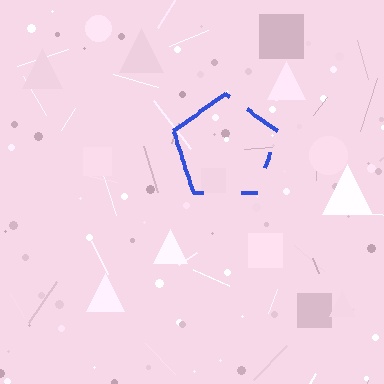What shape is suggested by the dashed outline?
The dashed outline suggests a pentagon.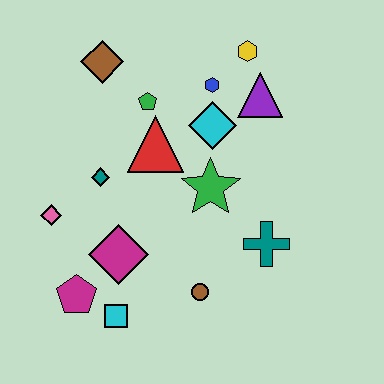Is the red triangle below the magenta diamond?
No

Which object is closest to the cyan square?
The magenta pentagon is closest to the cyan square.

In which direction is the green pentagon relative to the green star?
The green pentagon is above the green star.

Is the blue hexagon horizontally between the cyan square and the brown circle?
No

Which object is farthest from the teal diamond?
The yellow hexagon is farthest from the teal diamond.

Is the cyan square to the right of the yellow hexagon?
No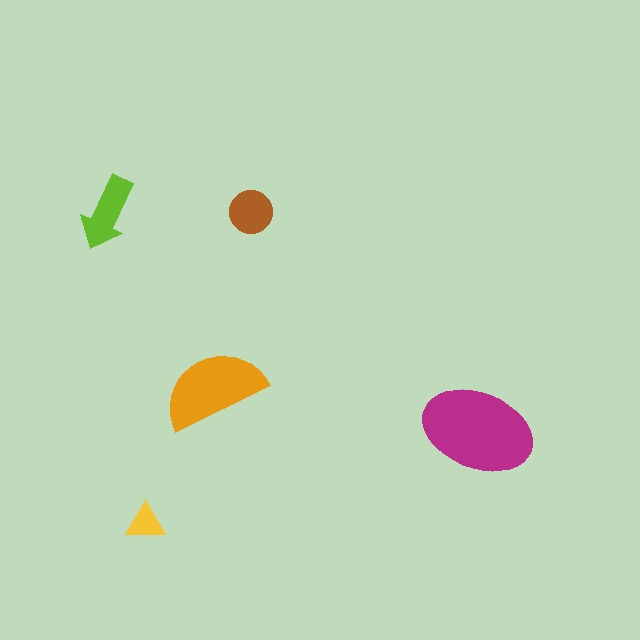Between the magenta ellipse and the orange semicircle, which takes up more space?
The magenta ellipse.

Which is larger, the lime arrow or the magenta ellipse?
The magenta ellipse.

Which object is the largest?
The magenta ellipse.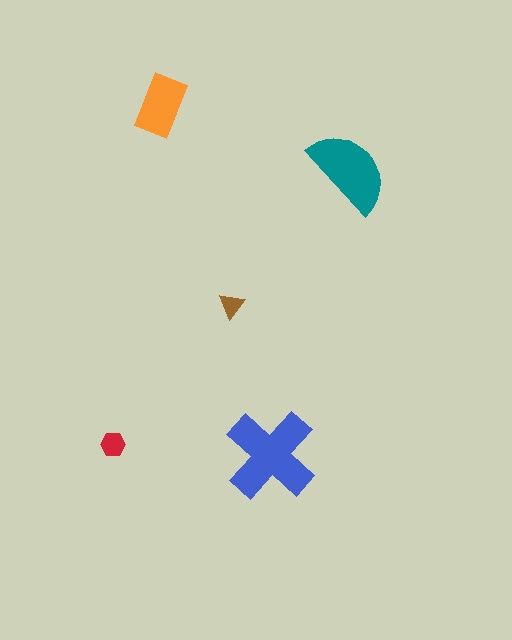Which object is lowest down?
The blue cross is bottommost.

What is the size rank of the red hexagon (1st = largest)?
4th.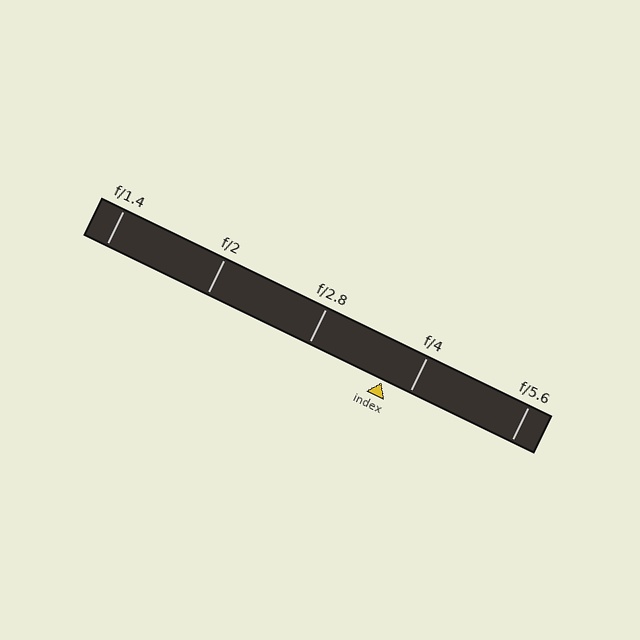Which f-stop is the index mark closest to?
The index mark is closest to f/4.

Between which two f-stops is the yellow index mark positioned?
The index mark is between f/2.8 and f/4.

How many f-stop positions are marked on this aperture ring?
There are 5 f-stop positions marked.